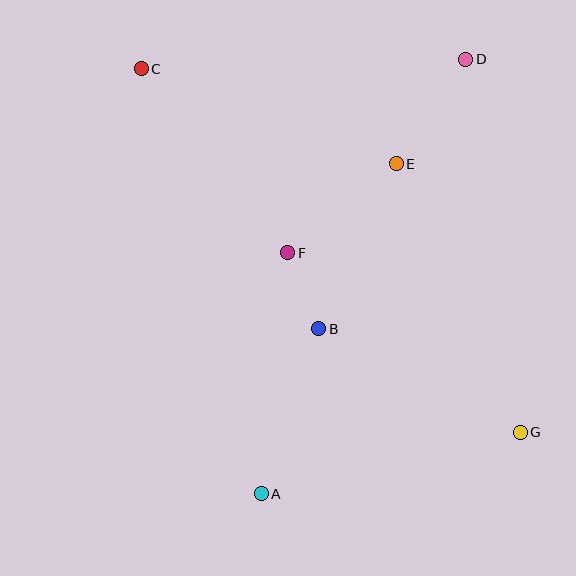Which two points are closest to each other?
Points B and F are closest to each other.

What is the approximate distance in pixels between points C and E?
The distance between C and E is approximately 272 pixels.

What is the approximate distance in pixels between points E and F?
The distance between E and F is approximately 140 pixels.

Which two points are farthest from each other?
Points C and G are farthest from each other.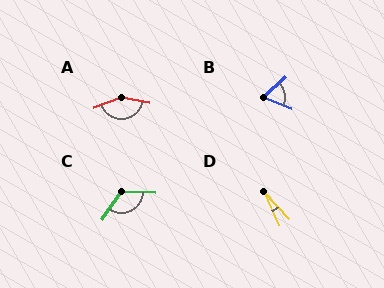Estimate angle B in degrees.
Approximately 64 degrees.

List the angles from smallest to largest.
D (19°), B (64°), C (122°), A (148°).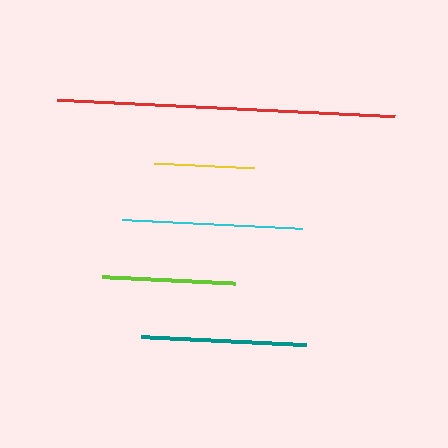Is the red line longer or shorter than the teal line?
The red line is longer than the teal line.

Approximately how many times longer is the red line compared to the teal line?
The red line is approximately 2.0 times the length of the teal line.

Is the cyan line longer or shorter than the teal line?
The cyan line is longer than the teal line.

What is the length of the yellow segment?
The yellow segment is approximately 100 pixels long.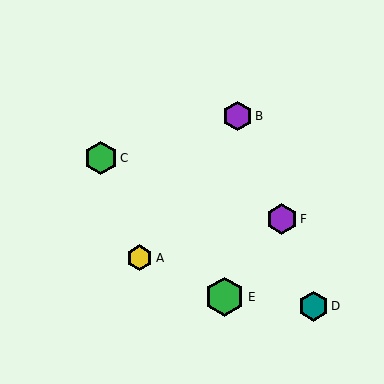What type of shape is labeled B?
Shape B is a purple hexagon.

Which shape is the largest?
The green hexagon (labeled E) is the largest.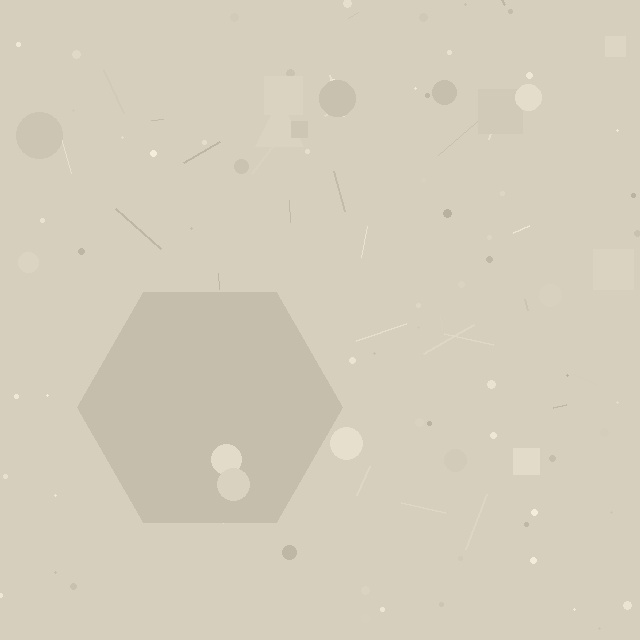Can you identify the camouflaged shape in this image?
The camouflaged shape is a hexagon.